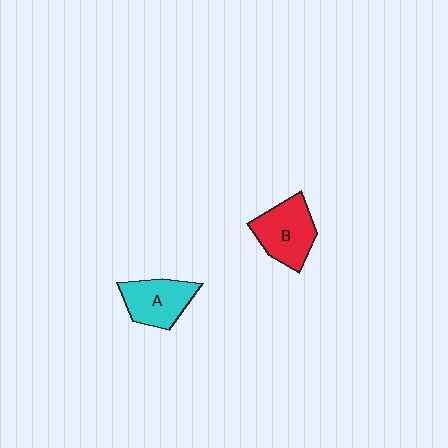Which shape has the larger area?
Shape B (red).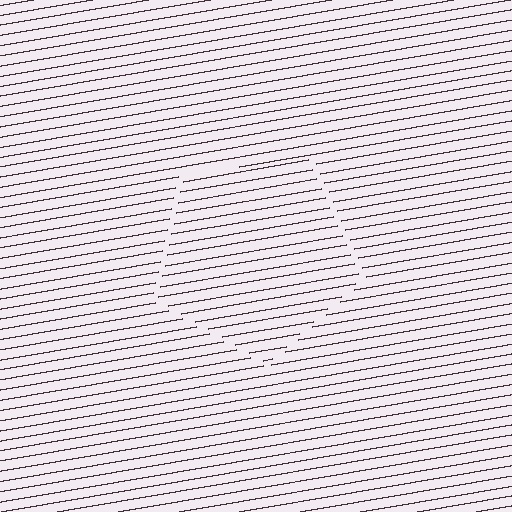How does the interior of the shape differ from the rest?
The interior of the shape contains the same grating, shifted by half a period — the contour is defined by the phase discontinuity where line-ends from the inner and outer gratings abut.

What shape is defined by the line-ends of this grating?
An illusory pentagon. The interior of the shape contains the same grating, shifted by half a period — the contour is defined by the phase discontinuity where line-ends from the inner and outer gratings abut.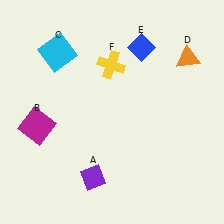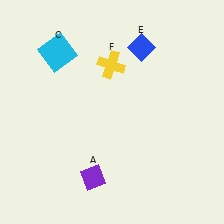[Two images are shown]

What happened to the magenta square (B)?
The magenta square (B) was removed in Image 2. It was in the bottom-left area of Image 1.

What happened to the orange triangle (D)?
The orange triangle (D) was removed in Image 2. It was in the top-right area of Image 1.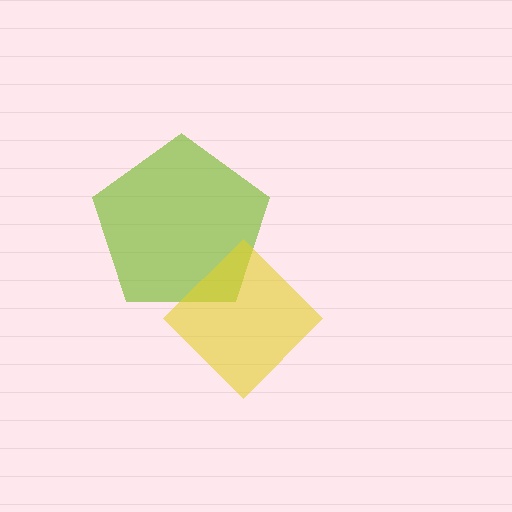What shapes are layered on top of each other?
The layered shapes are: a lime pentagon, a yellow diamond.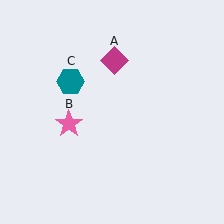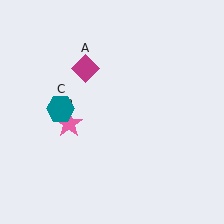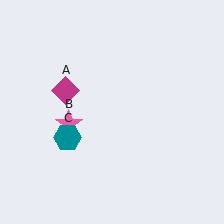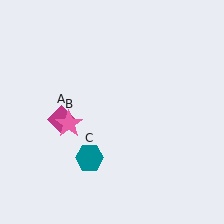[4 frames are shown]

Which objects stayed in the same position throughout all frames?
Pink star (object B) remained stationary.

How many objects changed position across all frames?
2 objects changed position: magenta diamond (object A), teal hexagon (object C).